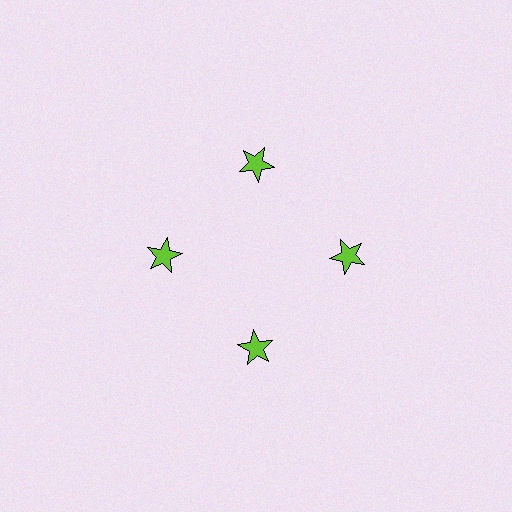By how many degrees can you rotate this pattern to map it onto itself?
The pattern maps onto itself every 90 degrees of rotation.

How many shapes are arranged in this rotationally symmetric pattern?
There are 4 shapes, arranged in 4 groups of 1.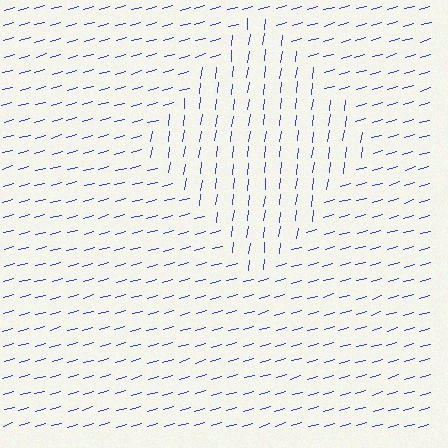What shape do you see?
I see a diamond.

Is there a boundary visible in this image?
Yes, there is a texture boundary formed by a change in line orientation.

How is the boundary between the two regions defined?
The boundary is defined purely by a change in line orientation (approximately 67 degrees difference). All lines are the same color and thickness.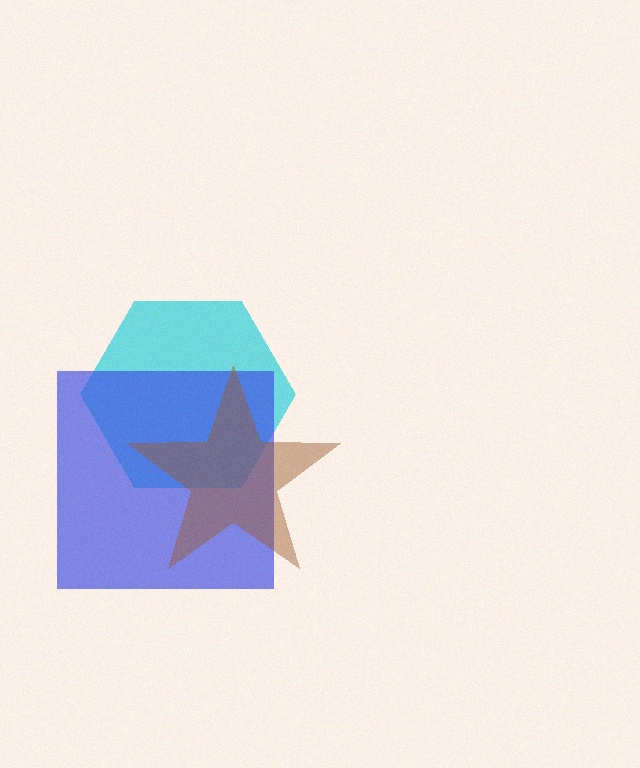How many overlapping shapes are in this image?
There are 3 overlapping shapes in the image.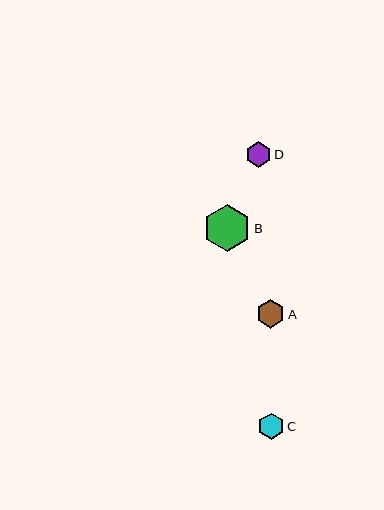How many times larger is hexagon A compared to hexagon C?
Hexagon A is approximately 1.1 times the size of hexagon C.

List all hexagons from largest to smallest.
From largest to smallest: B, A, C, D.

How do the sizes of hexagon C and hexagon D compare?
Hexagon C and hexagon D are approximately the same size.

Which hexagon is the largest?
Hexagon B is the largest with a size of approximately 48 pixels.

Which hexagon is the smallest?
Hexagon D is the smallest with a size of approximately 25 pixels.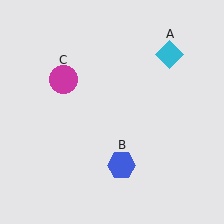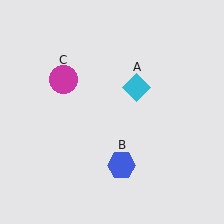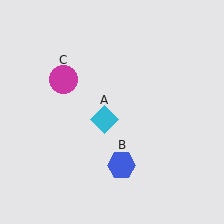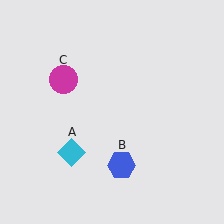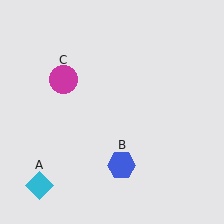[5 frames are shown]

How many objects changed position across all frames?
1 object changed position: cyan diamond (object A).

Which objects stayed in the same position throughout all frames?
Blue hexagon (object B) and magenta circle (object C) remained stationary.